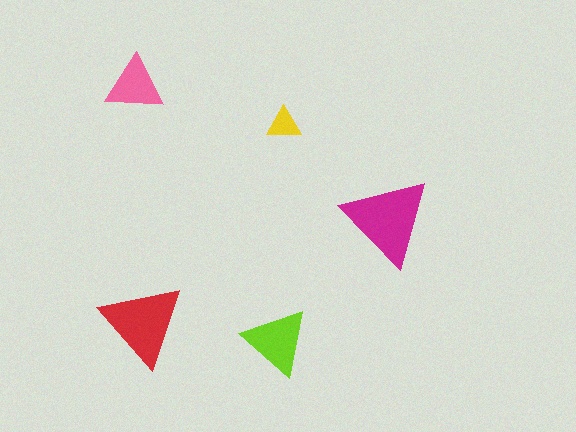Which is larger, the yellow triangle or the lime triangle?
The lime one.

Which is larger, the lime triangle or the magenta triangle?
The magenta one.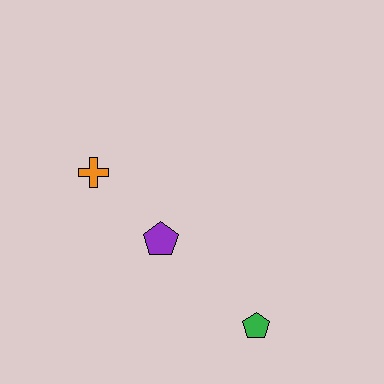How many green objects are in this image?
There is 1 green object.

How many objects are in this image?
There are 3 objects.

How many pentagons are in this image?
There are 2 pentagons.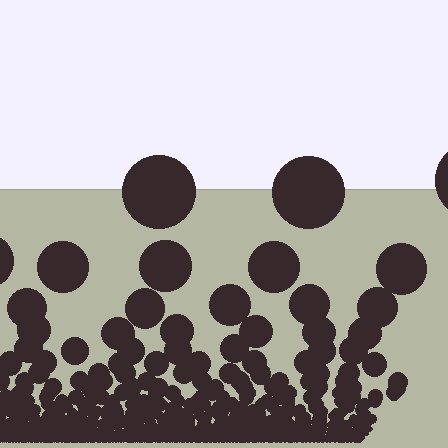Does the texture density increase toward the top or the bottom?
Density increases toward the bottom.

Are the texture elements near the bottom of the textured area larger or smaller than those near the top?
Smaller. The gradient is inverted — elements near the bottom are smaller and denser.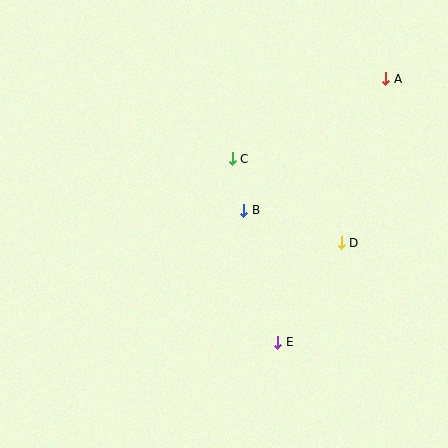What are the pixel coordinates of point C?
Point C is at (232, 159).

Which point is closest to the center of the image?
Point B at (243, 210) is closest to the center.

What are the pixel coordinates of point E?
Point E is at (278, 342).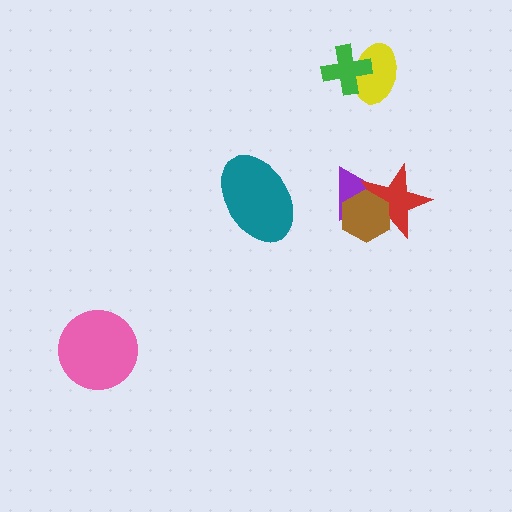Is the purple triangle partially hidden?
Yes, it is partially covered by another shape.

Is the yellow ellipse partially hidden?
Yes, it is partially covered by another shape.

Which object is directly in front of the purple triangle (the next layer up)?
The red star is directly in front of the purple triangle.